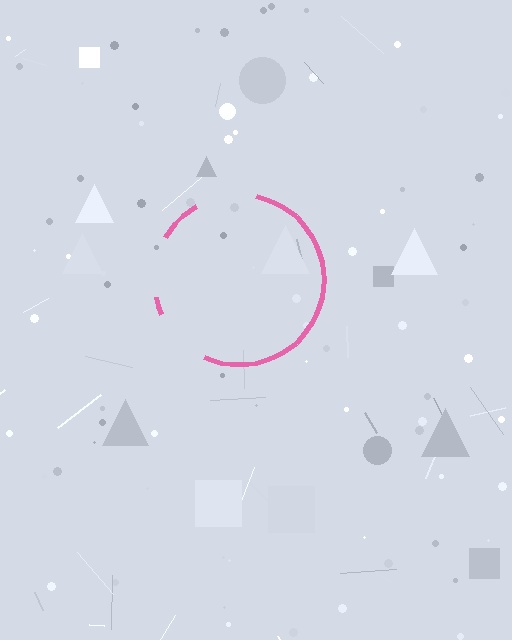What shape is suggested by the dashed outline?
The dashed outline suggests a circle.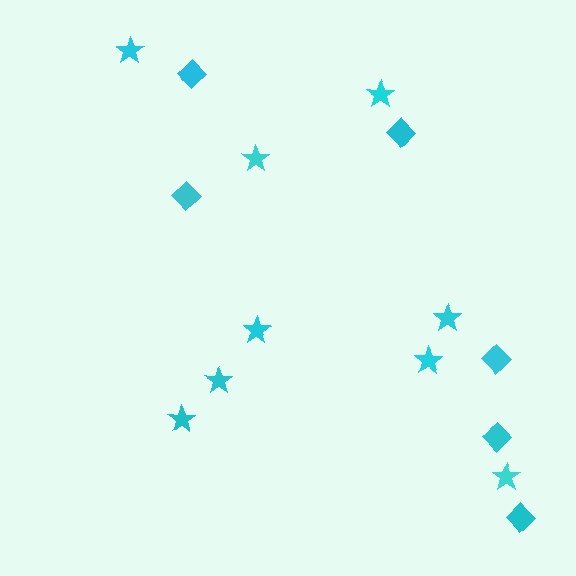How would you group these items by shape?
There are 2 groups: one group of diamonds (6) and one group of stars (9).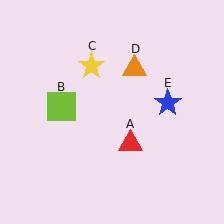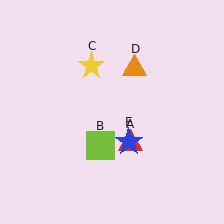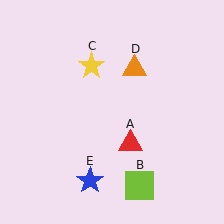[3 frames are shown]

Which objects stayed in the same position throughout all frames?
Red triangle (object A) and yellow star (object C) and orange triangle (object D) remained stationary.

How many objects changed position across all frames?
2 objects changed position: lime square (object B), blue star (object E).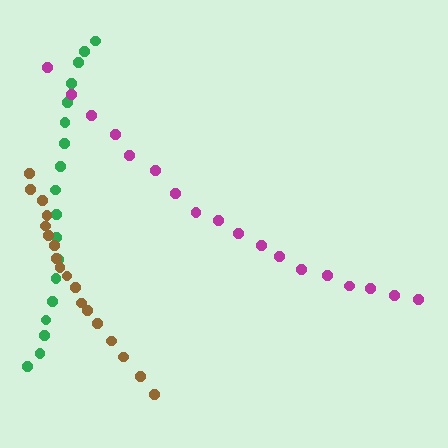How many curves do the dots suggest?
There are 3 distinct paths.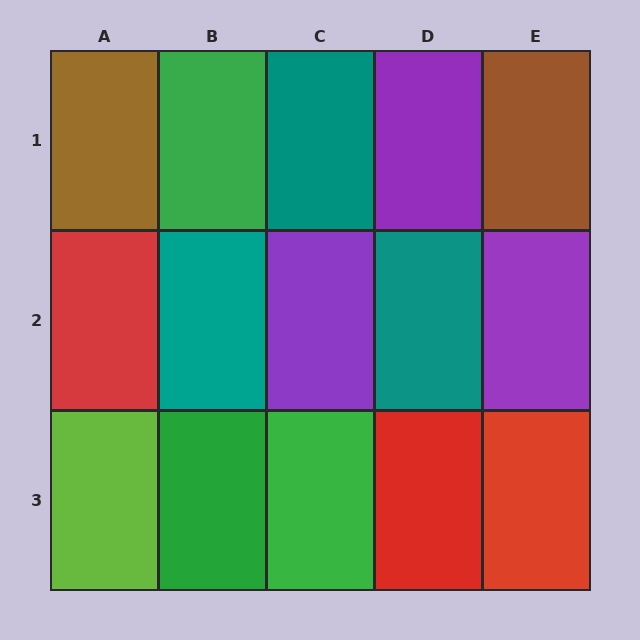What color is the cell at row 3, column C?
Green.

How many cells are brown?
2 cells are brown.